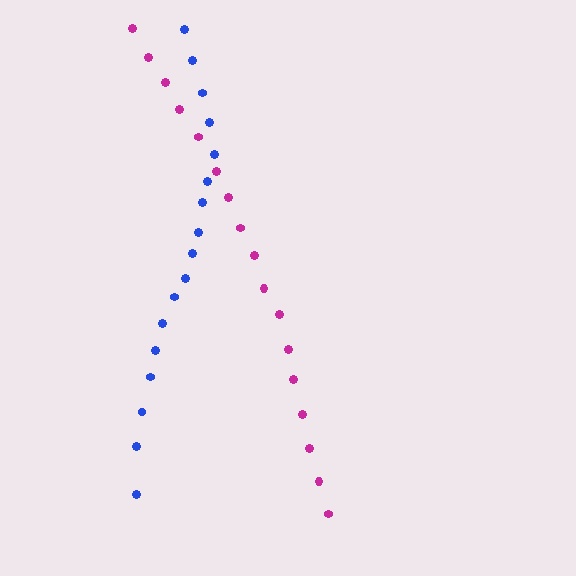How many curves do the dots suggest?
There are 2 distinct paths.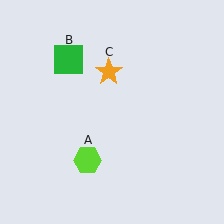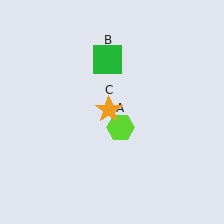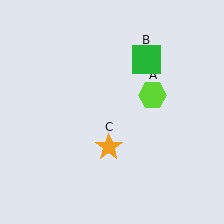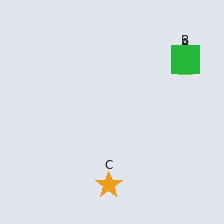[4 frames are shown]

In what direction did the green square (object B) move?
The green square (object B) moved right.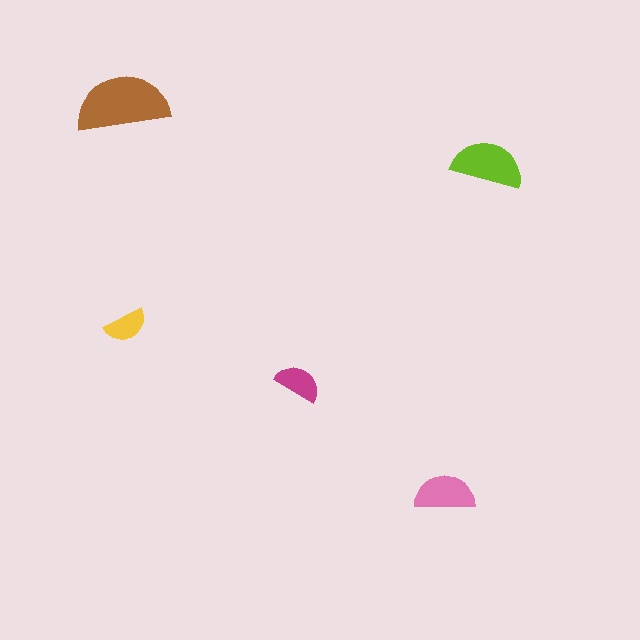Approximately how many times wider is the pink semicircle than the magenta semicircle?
About 1.5 times wider.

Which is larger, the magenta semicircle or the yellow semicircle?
The magenta one.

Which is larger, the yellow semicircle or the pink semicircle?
The pink one.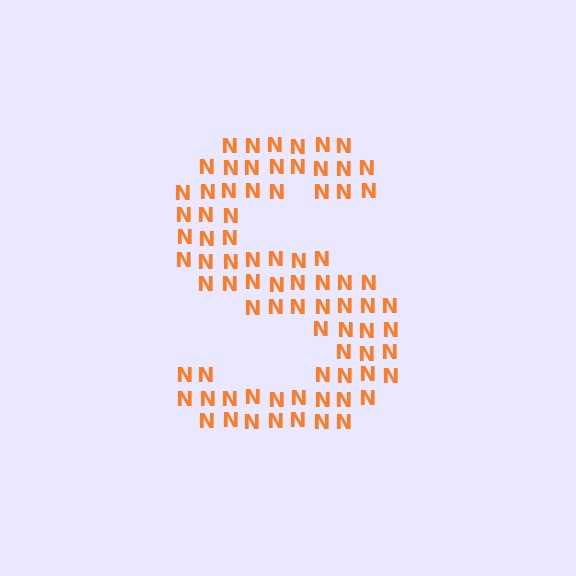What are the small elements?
The small elements are letter N's.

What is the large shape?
The large shape is the letter S.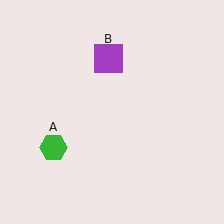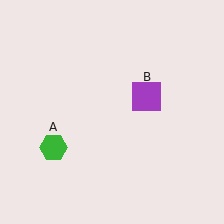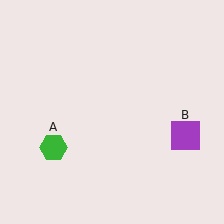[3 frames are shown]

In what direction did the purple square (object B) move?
The purple square (object B) moved down and to the right.